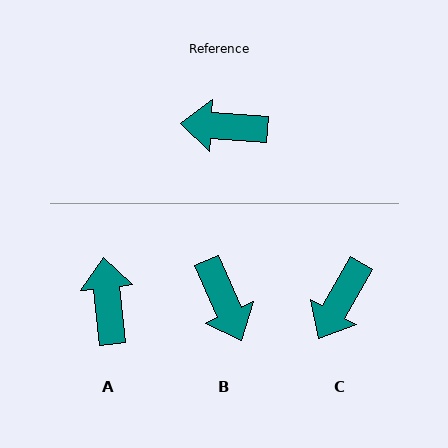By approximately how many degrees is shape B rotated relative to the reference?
Approximately 118 degrees counter-clockwise.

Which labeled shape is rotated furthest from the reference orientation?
B, about 118 degrees away.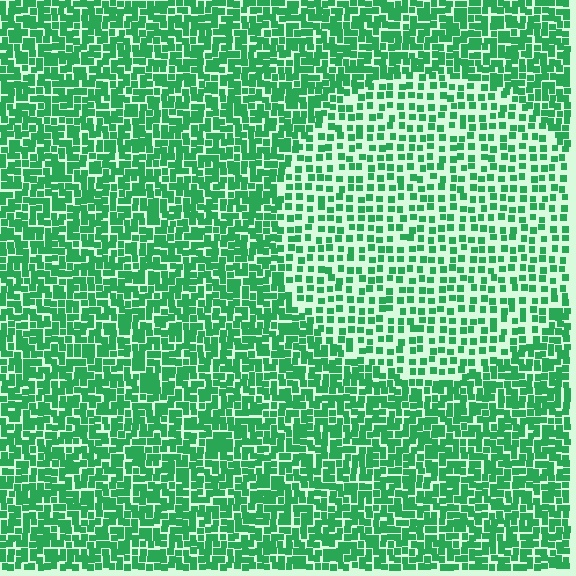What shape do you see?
I see a circle.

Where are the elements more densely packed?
The elements are more densely packed outside the circle boundary.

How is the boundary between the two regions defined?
The boundary is defined by a change in element density (approximately 1.9x ratio). All elements are the same color, size, and shape.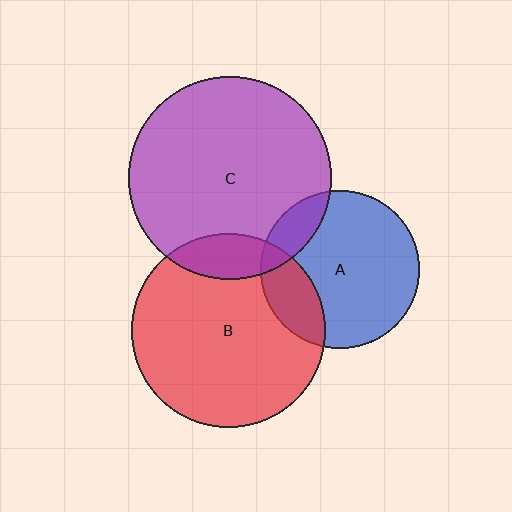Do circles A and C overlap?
Yes.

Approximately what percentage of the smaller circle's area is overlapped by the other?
Approximately 15%.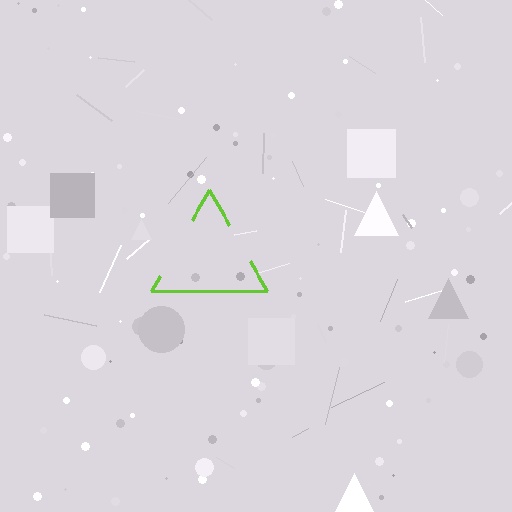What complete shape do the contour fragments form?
The contour fragments form a triangle.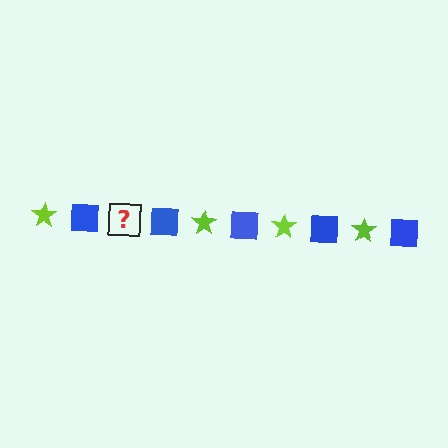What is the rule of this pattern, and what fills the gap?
The rule is that the pattern alternates between lime star and blue square. The gap should be filled with a lime star.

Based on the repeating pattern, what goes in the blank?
The blank should be a lime star.